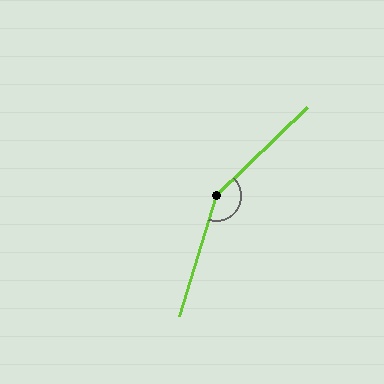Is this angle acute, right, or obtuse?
It is obtuse.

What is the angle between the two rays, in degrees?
Approximately 151 degrees.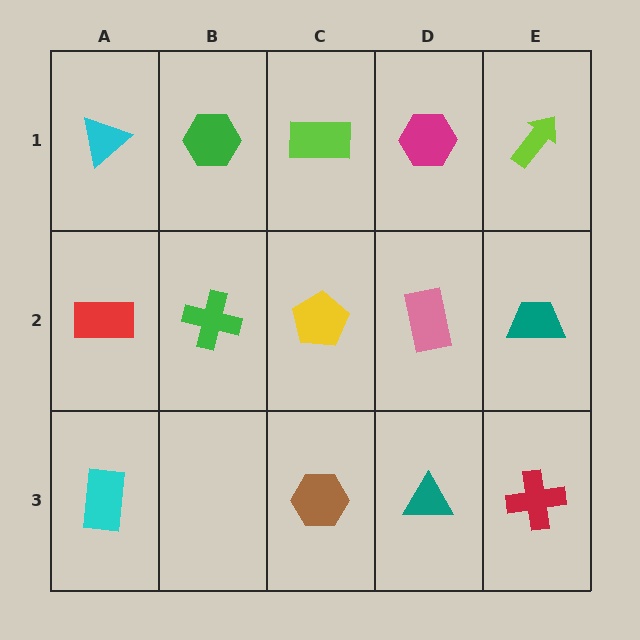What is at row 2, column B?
A green cross.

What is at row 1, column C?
A lime rectangle.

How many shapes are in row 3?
4 shapes.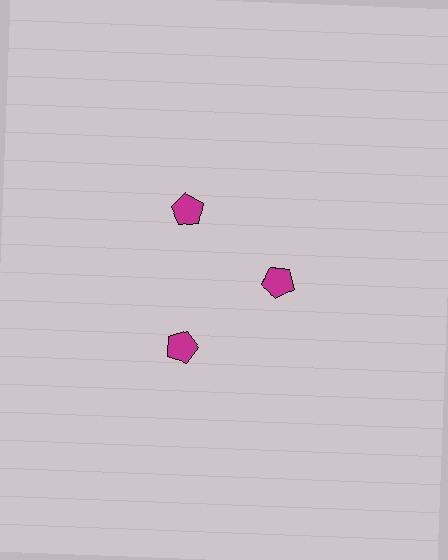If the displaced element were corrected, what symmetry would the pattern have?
It would have 3-fold rotational symmetry — the pattern would map onto itself every 120 degrees.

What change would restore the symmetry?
The symmetry would be restored by moving it outward, back onto the ring so that all 3 pentagons sit at equal angles and equal distance from the center.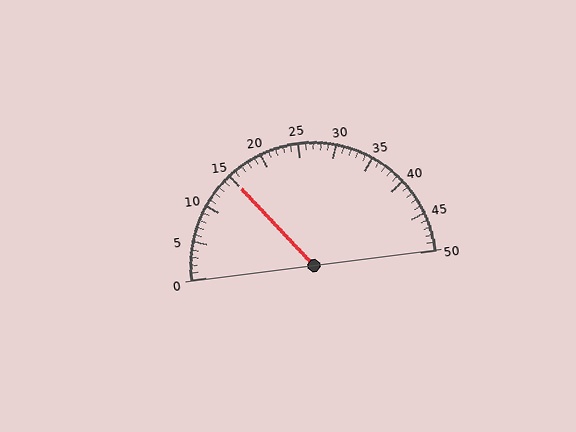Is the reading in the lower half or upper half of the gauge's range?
The reading is in the lower half of the range (0 to 50).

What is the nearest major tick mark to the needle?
The nearest major tick mark is 15.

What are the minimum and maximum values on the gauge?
The gauge ranges from 0 to 50.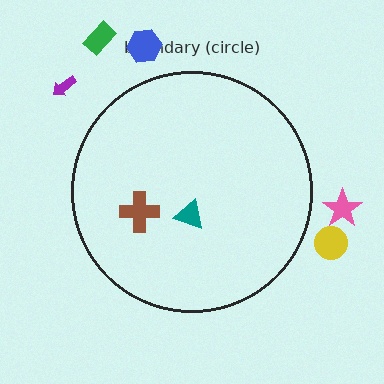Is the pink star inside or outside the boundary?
Outside.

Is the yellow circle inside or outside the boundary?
Outside.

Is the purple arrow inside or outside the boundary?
Outside.